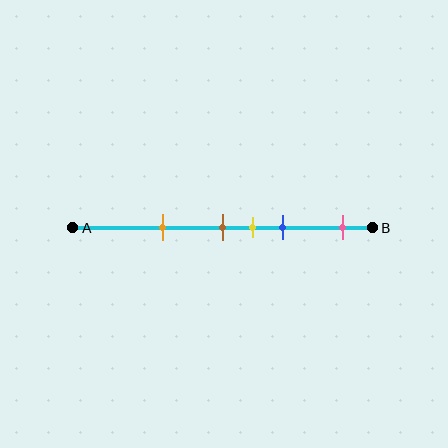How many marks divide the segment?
There are 5 marks dividing the segment.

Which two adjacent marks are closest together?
The brown and yellow marks are the closest adjacent pair.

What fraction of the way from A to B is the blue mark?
The blue mark is approximately 70% (0.7) of the way from A to B.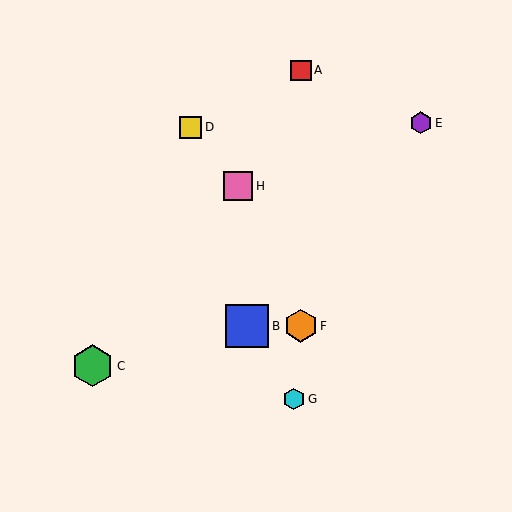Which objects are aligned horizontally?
Objects B, F are aligned horizontally.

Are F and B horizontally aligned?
Yes, both are at y≈326.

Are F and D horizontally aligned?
No, F is at y≈326 and D is at y≈127.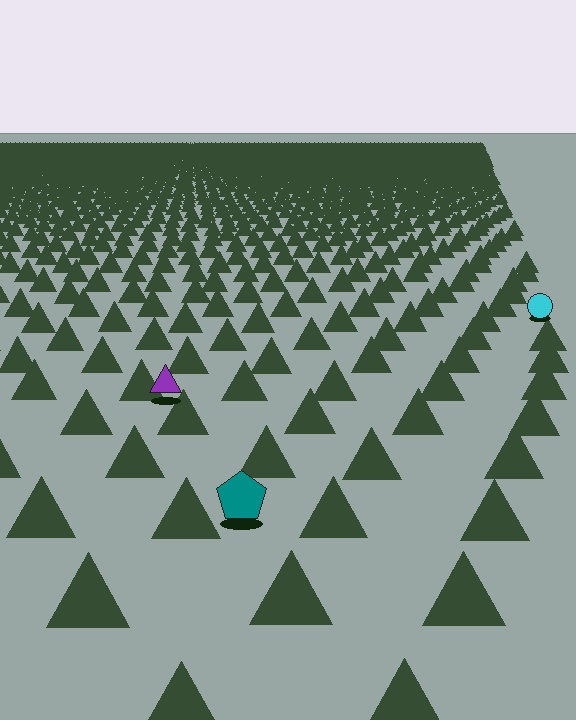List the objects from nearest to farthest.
From nearest to farthest: the teal pentagon, the purple triangle, the cyan circle.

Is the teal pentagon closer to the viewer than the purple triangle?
Yes. The teal pentagon is closer — you can tell from the texture gradient: the ground texture is coarser near it.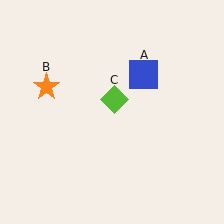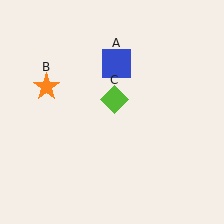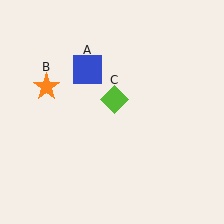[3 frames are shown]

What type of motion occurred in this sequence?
The blue square (object A) rotated counterclockwise around the center of the scene.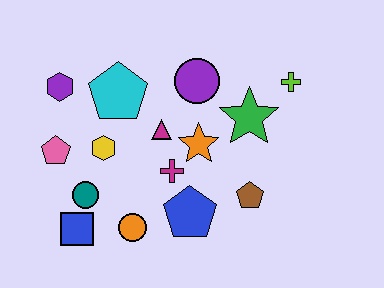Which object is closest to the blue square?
The teal circle is closest to the blue square.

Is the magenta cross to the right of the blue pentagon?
No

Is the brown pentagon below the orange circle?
No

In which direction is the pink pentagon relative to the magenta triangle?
The pink pentagon is to the left of the magenta triangle.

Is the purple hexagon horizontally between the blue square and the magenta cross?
No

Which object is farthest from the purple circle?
The blue square is farthest from the purple circle.